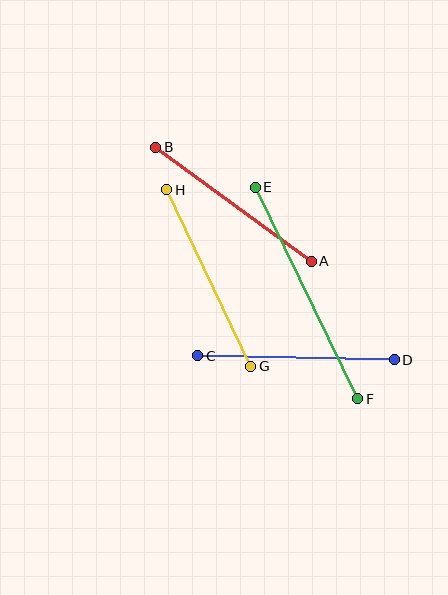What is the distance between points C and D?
The distance is approximately 197 pixels.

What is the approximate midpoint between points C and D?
The midpoint is at approximately (296, 358) pixels.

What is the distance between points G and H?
The distance is approximately 196 pixels.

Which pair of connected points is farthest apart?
Points E and F are farthest apart.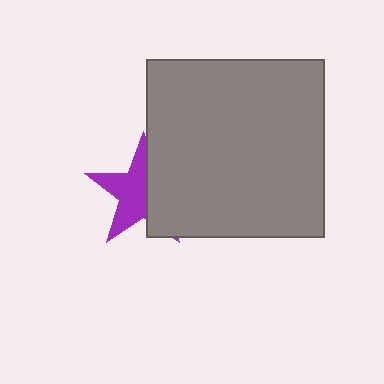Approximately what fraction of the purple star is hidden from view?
Roughly 45% of the purple star is hidden behind the gray square.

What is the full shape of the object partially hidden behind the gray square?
The partially hidden object is a purple star.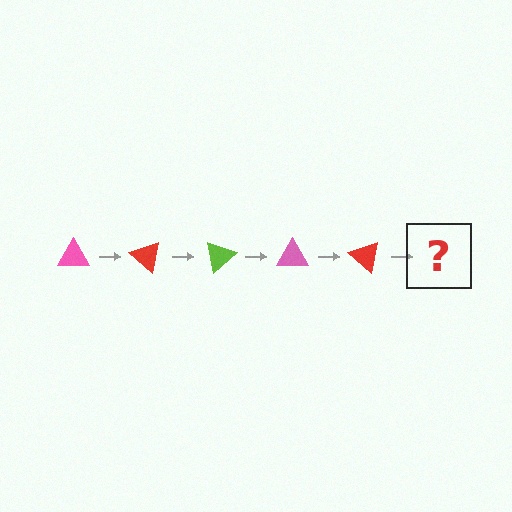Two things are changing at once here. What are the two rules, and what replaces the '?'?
The two rules are that it rotates 40 degrees each step and the color cycles through pink, red, and lime. The '?' should be a lime triangle, rotated 200 degrees from the start.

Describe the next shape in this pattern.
It should be a lime triangle, rotated 200 degrees from the start.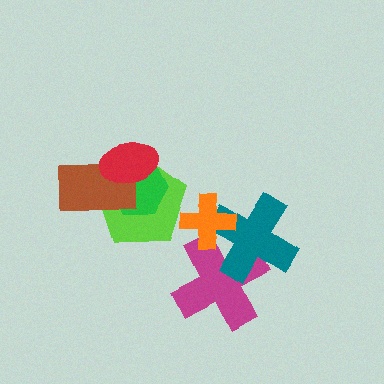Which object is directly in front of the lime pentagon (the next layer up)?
The green hexagon is directly in front of the lime pentagon.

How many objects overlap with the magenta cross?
2 objects overlap with the magenta cross.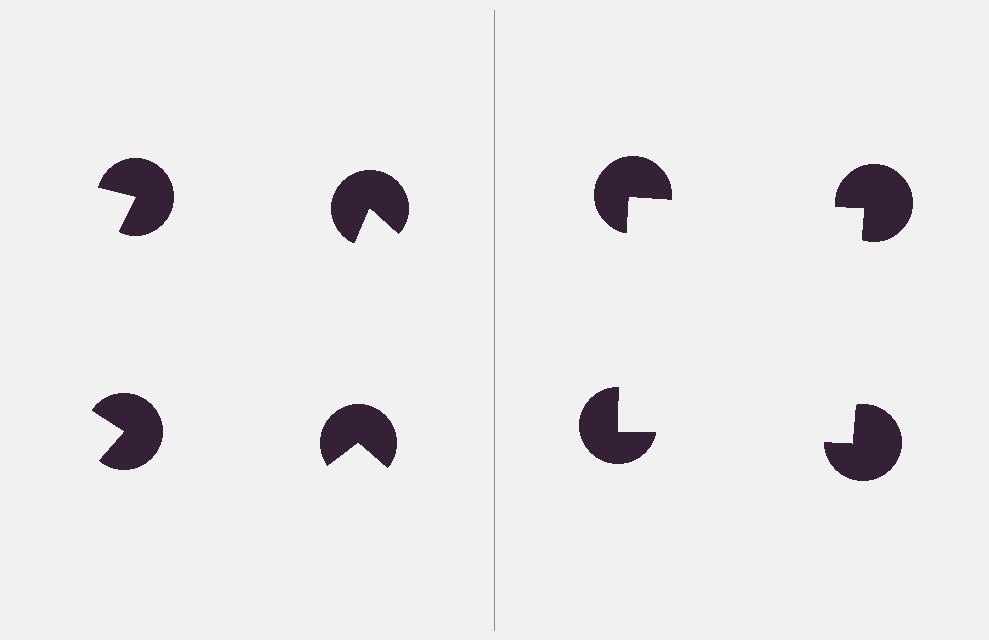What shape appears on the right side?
An illusory square.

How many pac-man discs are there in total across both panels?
8 — 4 on each side.